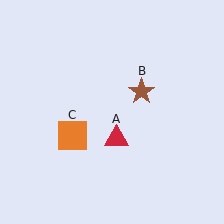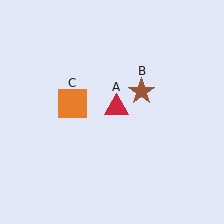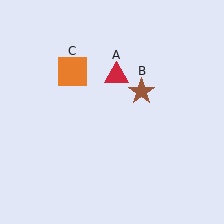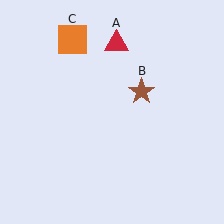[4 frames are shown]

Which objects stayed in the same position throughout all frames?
Brown star (object B) remained stationary.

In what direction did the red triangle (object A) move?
The red triangle (object A) moved up.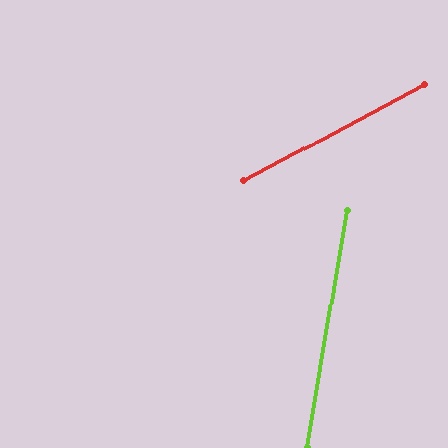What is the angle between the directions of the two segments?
Approximately 52 degrees.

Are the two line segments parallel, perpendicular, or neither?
Neither parallel nor perpendicular — they differ by about 52°.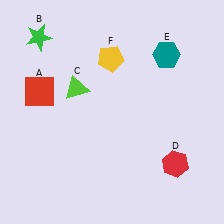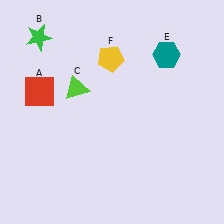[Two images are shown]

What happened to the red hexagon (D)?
The red hexagon (D) was removed in Image 2. It was in the bottom-right area of Image 1.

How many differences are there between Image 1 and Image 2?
There is 1 difference between the two images.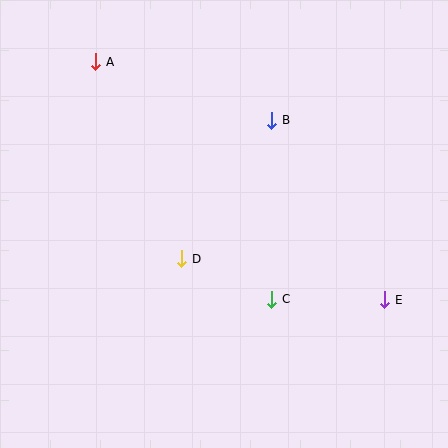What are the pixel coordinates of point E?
Point E is at (385, 300).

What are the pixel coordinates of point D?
Point D is at (182, 259).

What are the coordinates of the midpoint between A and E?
The midpoint between A and E is at (240, 181).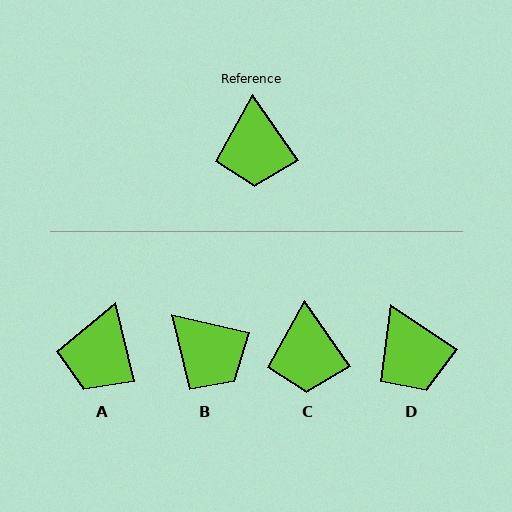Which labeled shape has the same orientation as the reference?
C.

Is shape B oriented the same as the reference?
No, it is off by about 42 degrees.